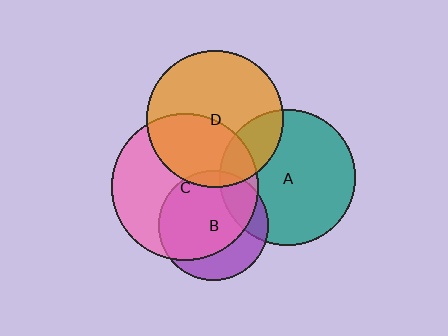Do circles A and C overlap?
Yes.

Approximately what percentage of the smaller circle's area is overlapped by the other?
Approximately 15%.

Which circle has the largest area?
Circle C (pink).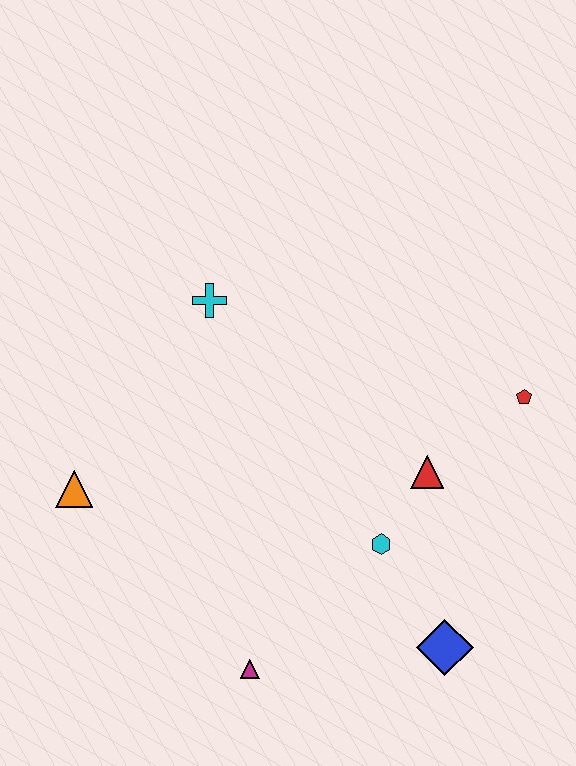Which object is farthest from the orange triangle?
The red pentagon is farthest from the orange triangle.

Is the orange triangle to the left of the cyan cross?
Yes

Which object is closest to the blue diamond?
The cyan hexagon is closest to the blue diamond.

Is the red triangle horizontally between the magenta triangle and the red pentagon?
Yes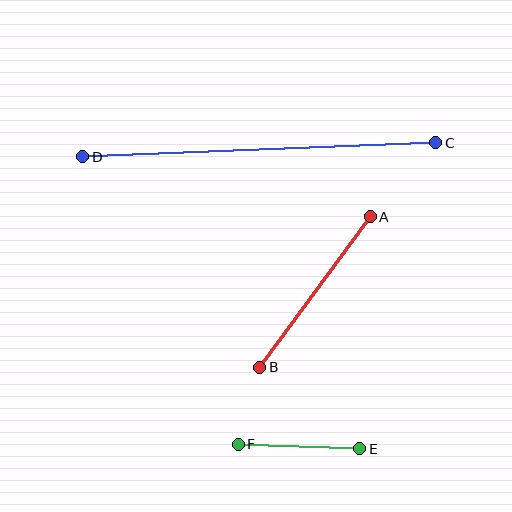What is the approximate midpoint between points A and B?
The midpoint is at approximately (315, 292) pixels.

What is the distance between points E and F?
The distance is approximately 122 pixels.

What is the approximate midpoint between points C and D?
The midpoint is at approximately (259, 150) pixels.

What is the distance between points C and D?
The distance is approximately 353 pixels.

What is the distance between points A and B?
The distance is approximately 187 pixels.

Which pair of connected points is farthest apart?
Points C and D are farthest apart.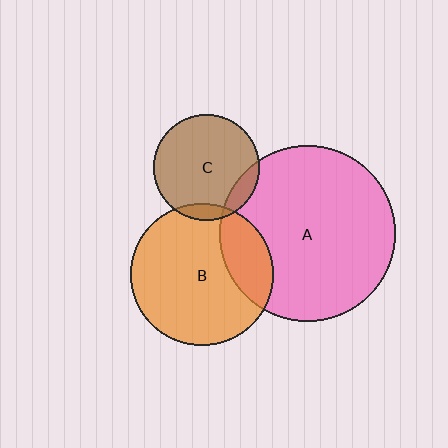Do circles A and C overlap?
Yes.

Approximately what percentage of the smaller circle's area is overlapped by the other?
Approximately 10%.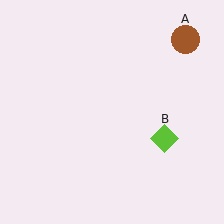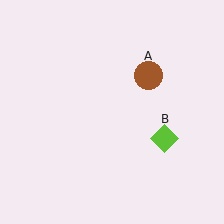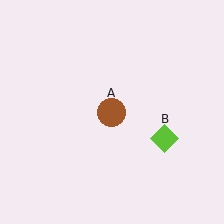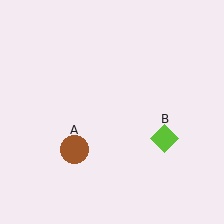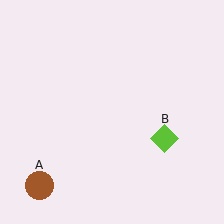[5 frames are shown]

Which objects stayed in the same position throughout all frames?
Lime diamond (object B) remained stationary.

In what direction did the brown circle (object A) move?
The brown circle (object A) moved down and to the left.